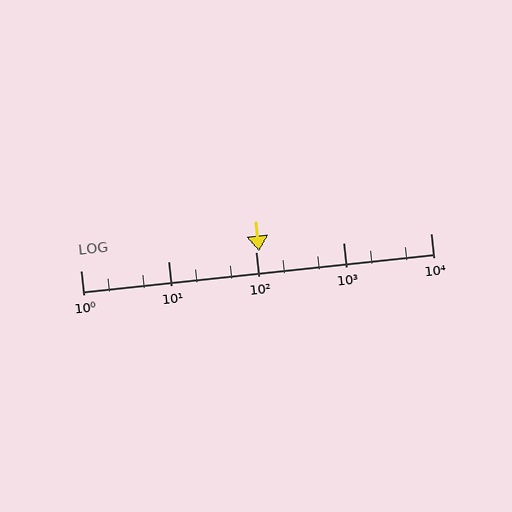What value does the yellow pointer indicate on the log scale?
The pointer indicates approximately 110.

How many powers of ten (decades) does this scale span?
The scale spans 4 decades, from 1 to 10000.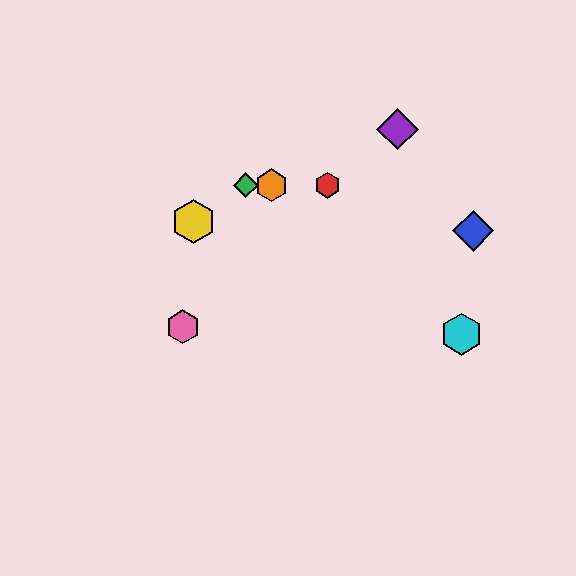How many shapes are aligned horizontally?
3 shapes (the red hexagon, the green diamond, the orange hexagon) are aligned horizontally.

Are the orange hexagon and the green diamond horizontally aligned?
Yes, both are at y≈185.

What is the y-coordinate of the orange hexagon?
The orange hexagon is at y≈185.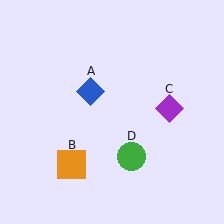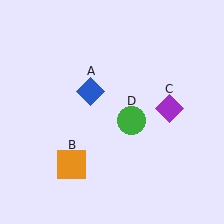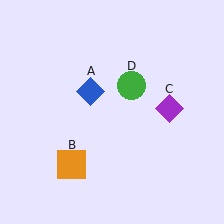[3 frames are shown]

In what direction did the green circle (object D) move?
The green circle (object D) moved up.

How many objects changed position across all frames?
1 object changed position: green circle (object D).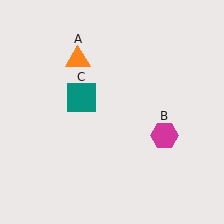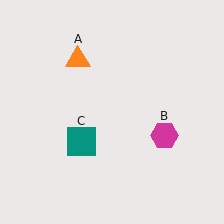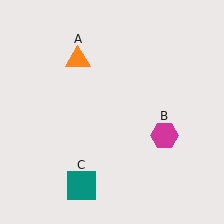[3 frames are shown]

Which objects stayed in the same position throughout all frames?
Orange triangle (object A) and magenta hexagon (object B) remained stationary.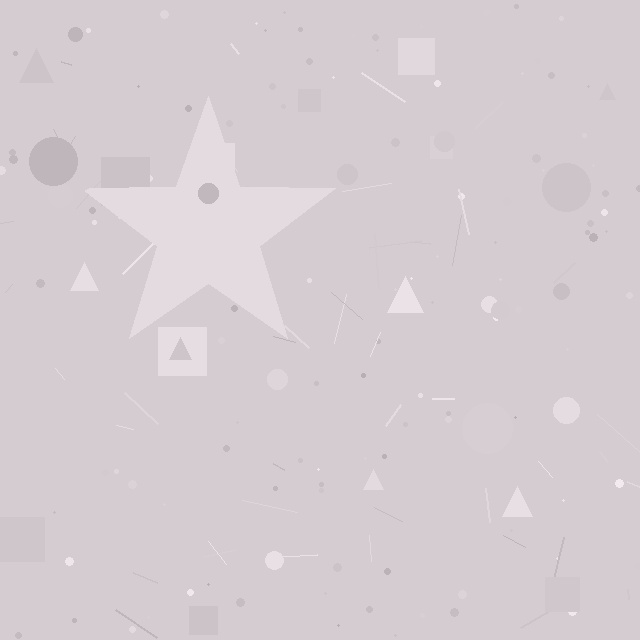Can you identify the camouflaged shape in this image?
The camouflaged shape is a star.